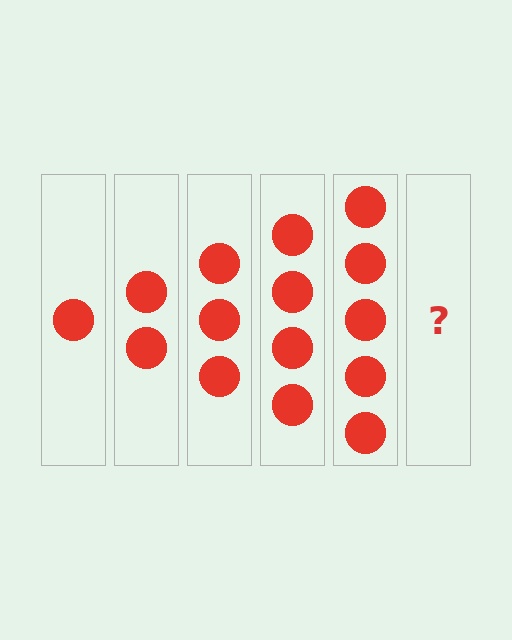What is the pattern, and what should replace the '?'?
The pattern is that each step adds one more circle. The '?' should be 6 circles.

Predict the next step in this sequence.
The next step is 6 circles.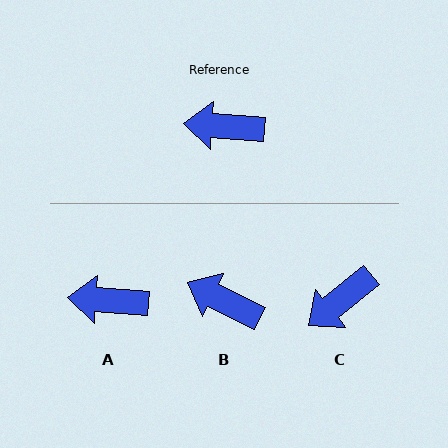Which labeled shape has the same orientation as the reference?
A.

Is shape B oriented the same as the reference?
No, it is off by about 22 degrees.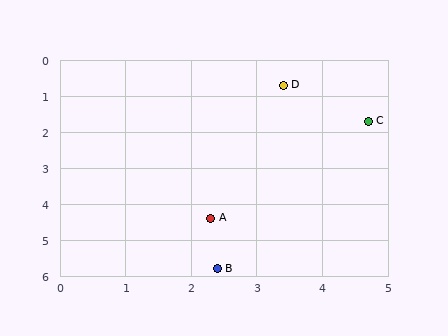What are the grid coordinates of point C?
Point C is at approximately (4.7, 1.7).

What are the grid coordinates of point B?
Point B is at approximately (2.4, 5.8).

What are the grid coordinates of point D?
Point D is at approximately (3.4, 0.7).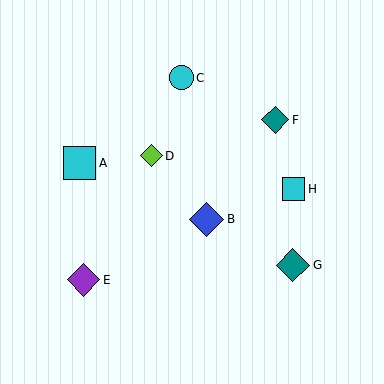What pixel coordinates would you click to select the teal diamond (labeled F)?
Click at (275, 120) to select the teal diamond F.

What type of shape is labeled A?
Shape A is a cyan square.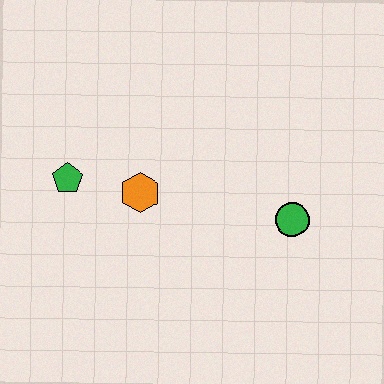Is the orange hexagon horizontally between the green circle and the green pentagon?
Yes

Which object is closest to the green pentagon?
The orange hexagon is closest to the green pentagon.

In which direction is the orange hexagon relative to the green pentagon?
The orange hexagon is to the right of the green pentagon.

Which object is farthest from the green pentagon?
The green circle is farthest from the green pentagon.